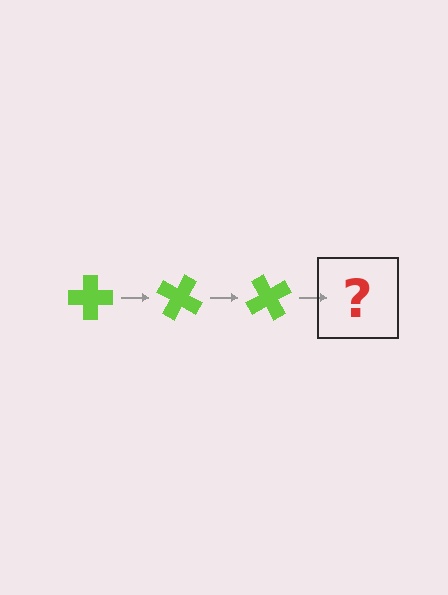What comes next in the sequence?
The next element should be a lime cross rotated 90 degrees.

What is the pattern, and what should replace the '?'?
The pattern is that the cross rotates 30 degrees each step. The '?' should be a lime cross rotated 90 degrees.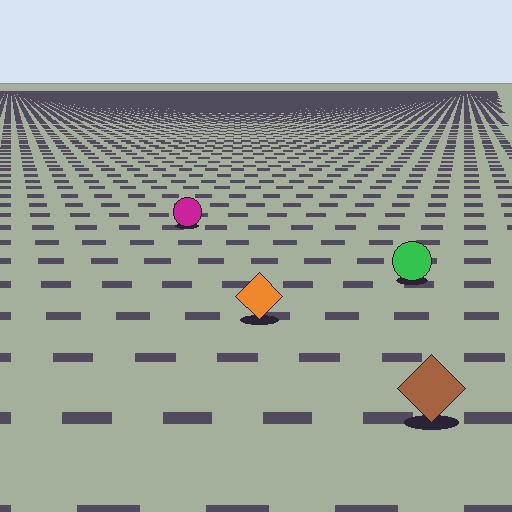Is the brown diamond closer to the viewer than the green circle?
Yes. The brown diamond is closer — you can tell from the texture gradient: the ground texture is coarser near it.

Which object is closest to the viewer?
The brown diamond is closest. The texture marks near it are larger and more spread out.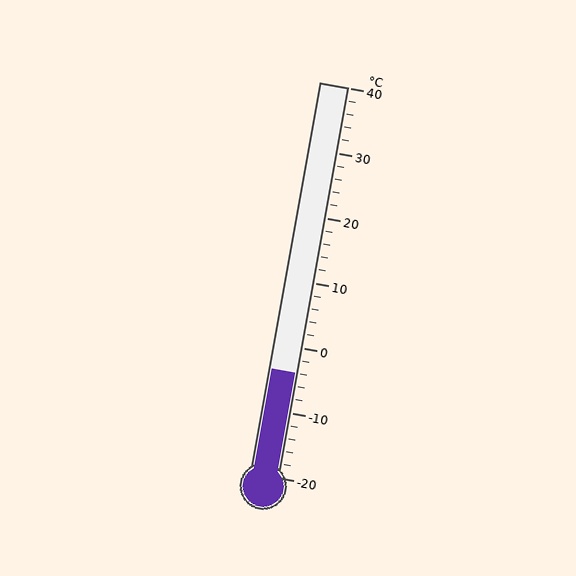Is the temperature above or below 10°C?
The temperature is below 10°C.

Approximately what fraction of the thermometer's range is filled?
The thermometer is filled to approximately 25% of its range.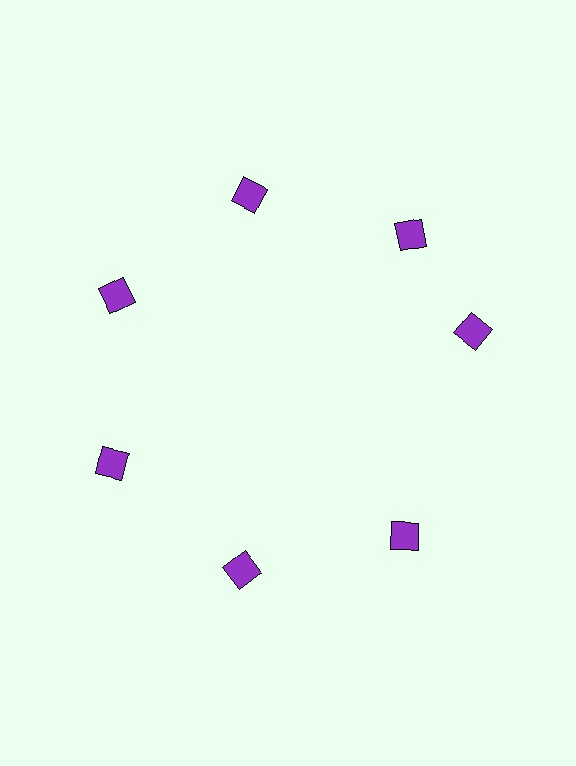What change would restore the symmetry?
The symmetry would be restored by rotating it back into even spacing with its neighbors so that all 7 diamonds sit at equal angles and equal distance from the center.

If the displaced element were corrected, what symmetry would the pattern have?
It would have 7-fold rotational symmetry — the pattern would map onto itself every 51 degrees.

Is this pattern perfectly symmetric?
No. The 7 purple diamonds are arranged in a ring, but one element near the 3 o'clock position is rotated out of alignment along the ring, breaking the 7-fold rotational symmetry.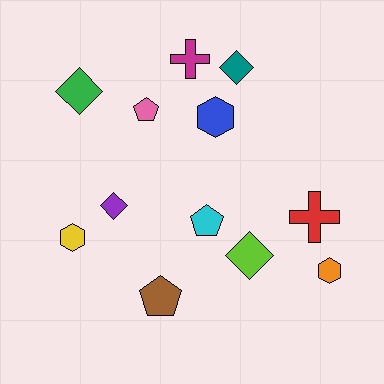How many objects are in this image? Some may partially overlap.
There are 12 objects.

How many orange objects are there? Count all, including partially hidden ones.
There is 1 orange object.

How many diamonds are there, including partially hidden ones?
There are 4 diamonds.